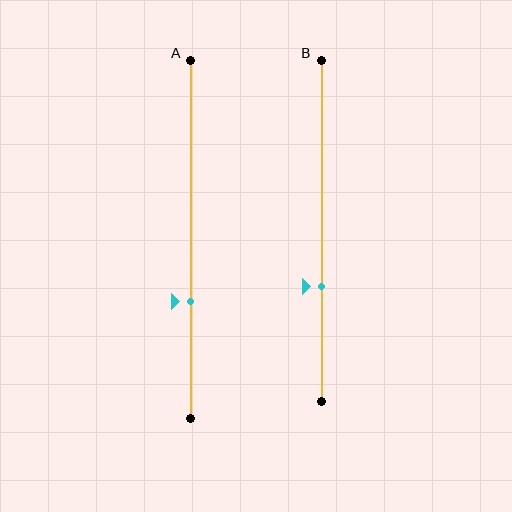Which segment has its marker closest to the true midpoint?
Segment B has its marker closest to the true midpoint.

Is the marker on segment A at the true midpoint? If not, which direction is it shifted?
No, the marker on segment A is shifted downward by about 17% of the segment length.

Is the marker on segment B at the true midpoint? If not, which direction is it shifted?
No, the marker on segment B is shifted downward by about 16% of the segment length.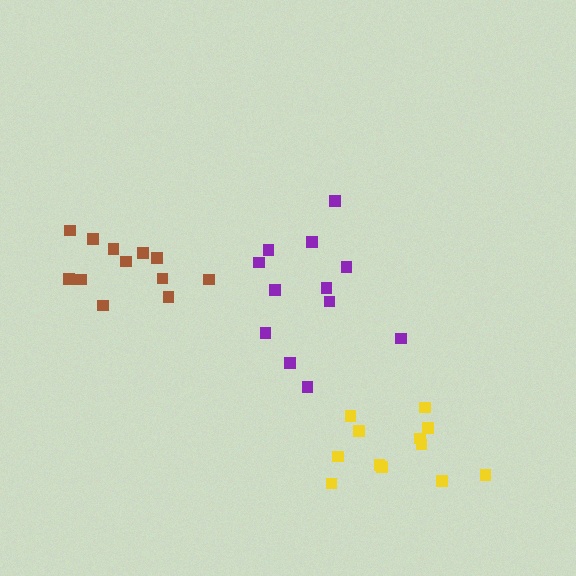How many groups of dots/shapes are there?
There are 3 groups.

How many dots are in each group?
Group 1: 12 dots, Group 2: 12 dots, Group 3: 12 dots (36 total).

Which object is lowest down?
The yellow cluster is bottommost.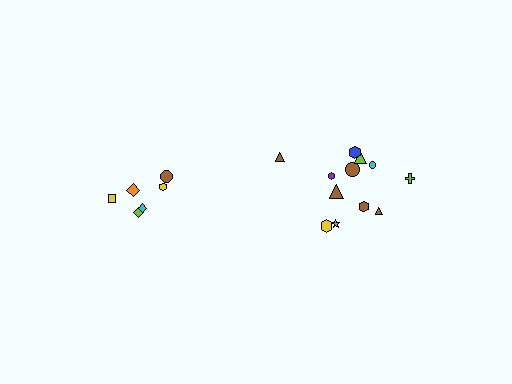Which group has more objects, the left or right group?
The right group.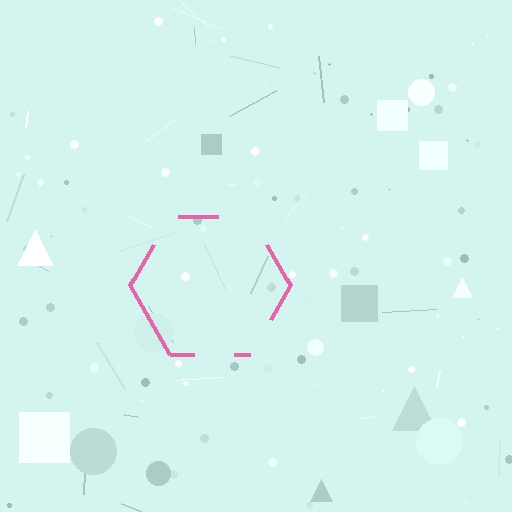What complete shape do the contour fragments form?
The contour fragments form a hexagon.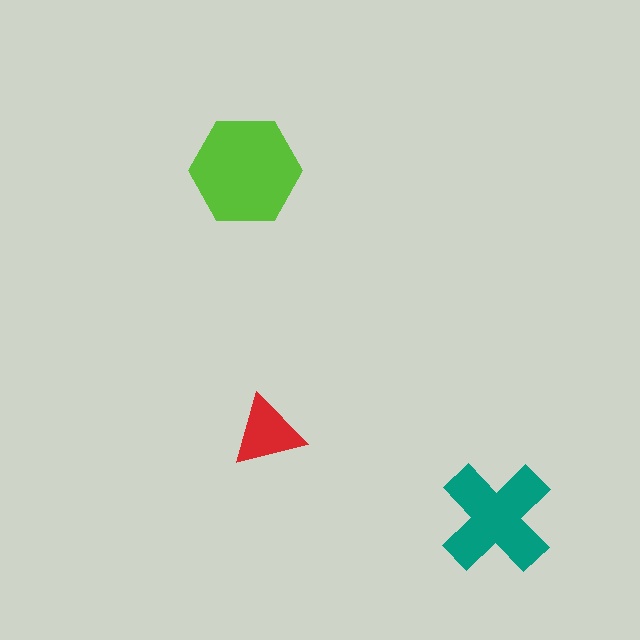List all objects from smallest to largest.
The red triangle, the teal cross, the lime hexagon.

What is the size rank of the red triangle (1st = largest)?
3rd.